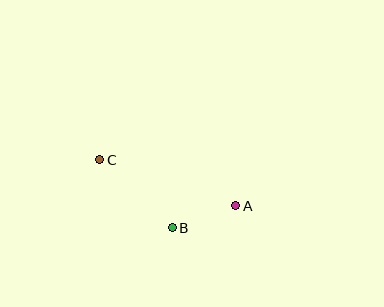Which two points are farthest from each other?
Points A and C are farthest from each other.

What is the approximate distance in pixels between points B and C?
The distance between B and C is approximately 99 pixels.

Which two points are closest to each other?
Points A and B are closest to each other.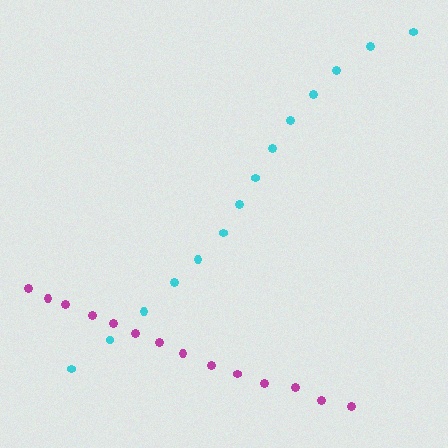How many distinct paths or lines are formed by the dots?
There are 2 distinct paths.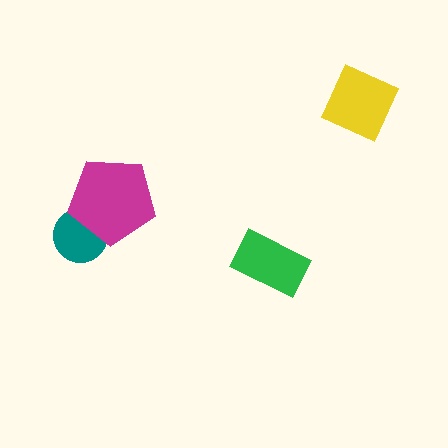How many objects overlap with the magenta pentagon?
1 object overlaps with the magenta pentagon.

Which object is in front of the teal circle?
The magenta pentagon is in front of the teal circle.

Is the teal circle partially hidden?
Yes, it is partially covered by another shape.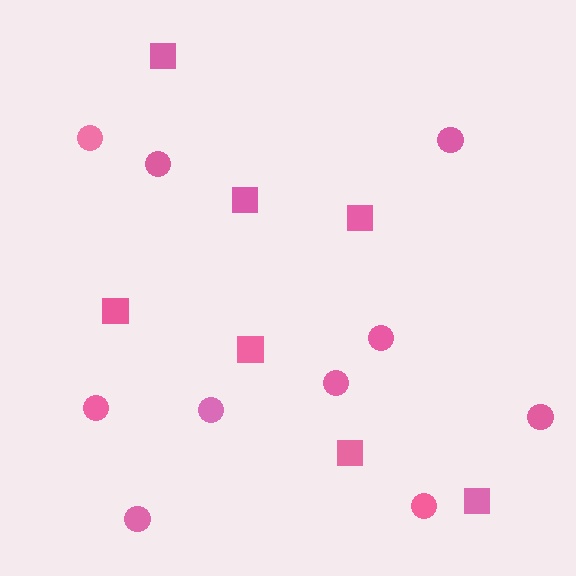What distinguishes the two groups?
There are 2 groups: one group of circles (10) and one group of squares (7).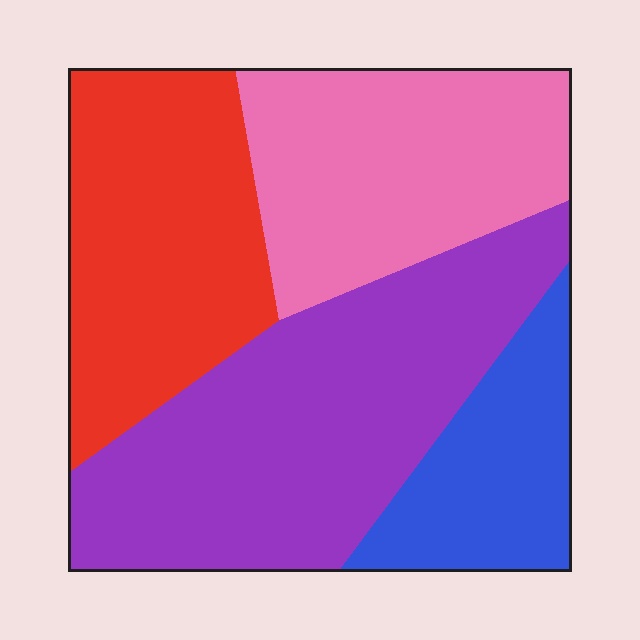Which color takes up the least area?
Blue, at roughly 15%.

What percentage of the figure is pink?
Pink takes up about one quarter (1/4) of the figure.